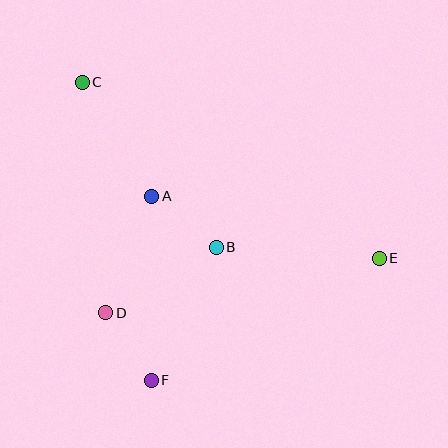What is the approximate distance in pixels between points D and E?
The distance between D and E is approximately 279 pixels.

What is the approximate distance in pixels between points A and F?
The distance between A and F is approximately 184 pixels.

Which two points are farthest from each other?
Points C and E are farthest from each other.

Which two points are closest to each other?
Points D and F are closest to each other.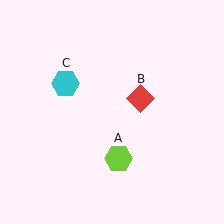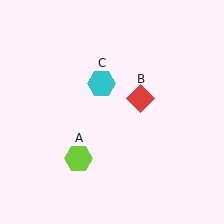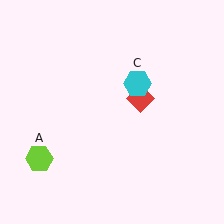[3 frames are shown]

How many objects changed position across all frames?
2 objects changed position: lime hexagon (object A), cyan hexagon (object C).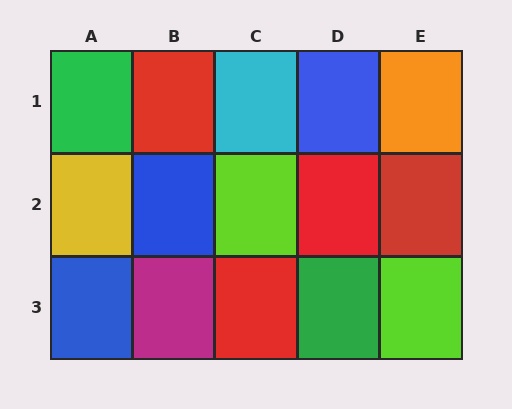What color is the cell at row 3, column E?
Lime.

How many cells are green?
2 cells are green.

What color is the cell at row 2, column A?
Yellow.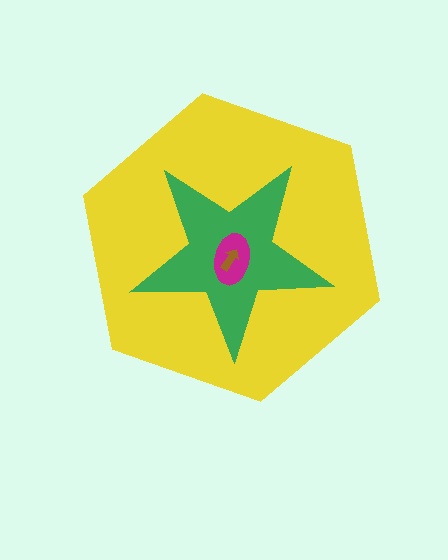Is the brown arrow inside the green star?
Yes.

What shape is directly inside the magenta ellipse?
The brown arrow.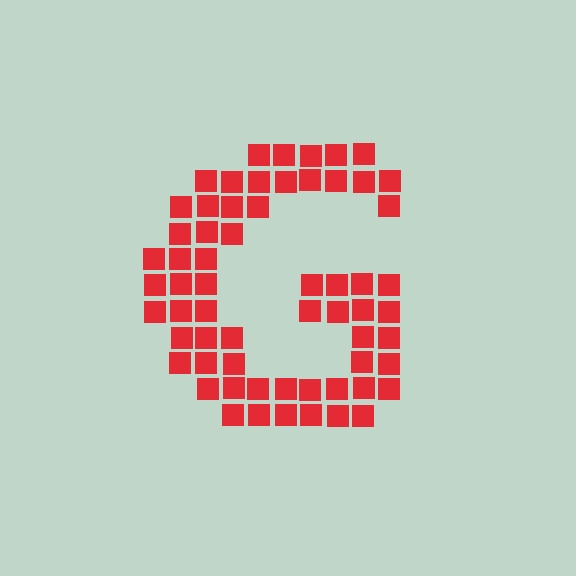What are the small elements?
The small elements are squares.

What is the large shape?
The large shape is the letter G.